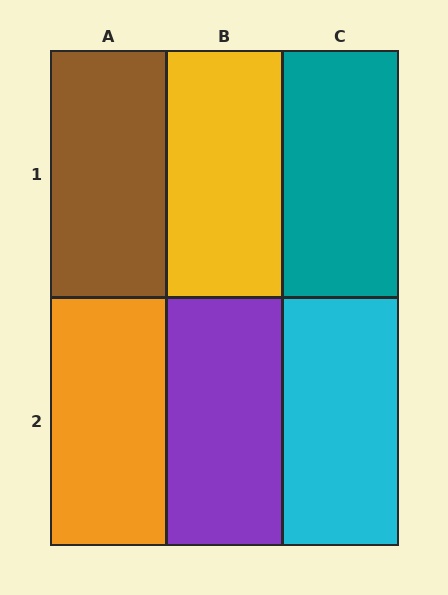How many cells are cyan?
1 cell is cyan.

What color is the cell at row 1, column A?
Brown.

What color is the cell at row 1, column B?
Yellow.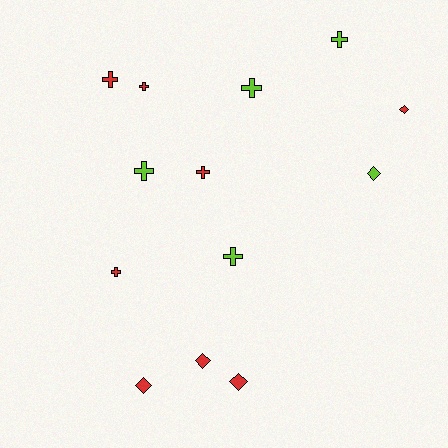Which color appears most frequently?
Red, with 8 objects.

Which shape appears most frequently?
Cross, with 8 objects.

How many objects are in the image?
There are 13 objects.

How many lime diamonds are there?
There is 1 lime diamond.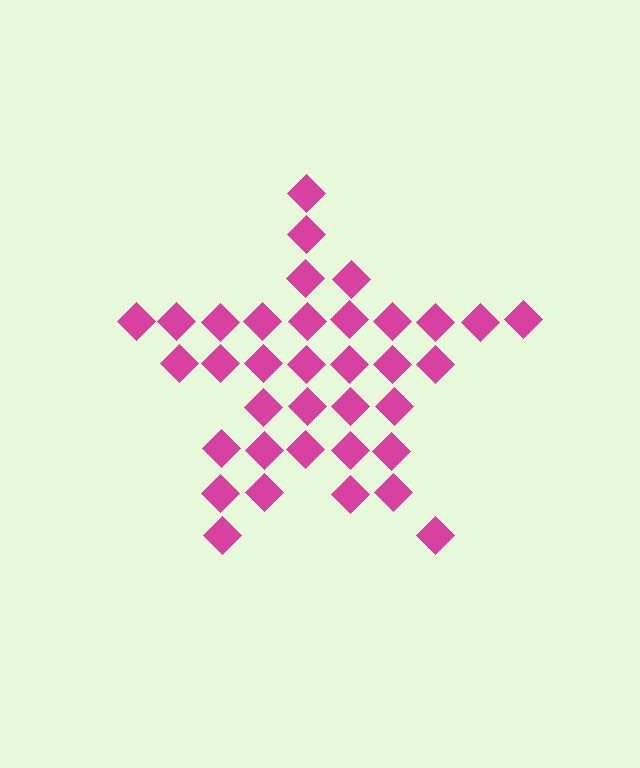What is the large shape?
The large shape is a star.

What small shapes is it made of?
It is made of small diamonds.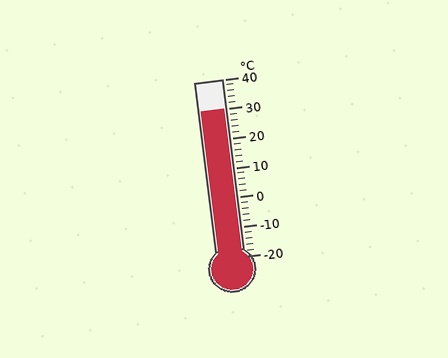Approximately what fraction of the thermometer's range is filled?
The thermometer is filled to approximately 85% of its range.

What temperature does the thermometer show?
The thermometer shows approximately 30°C.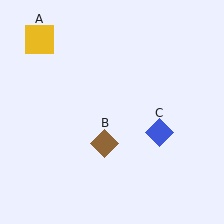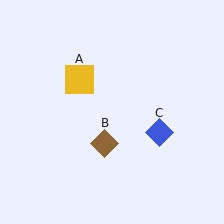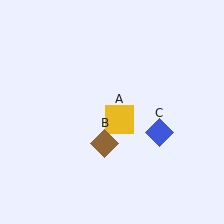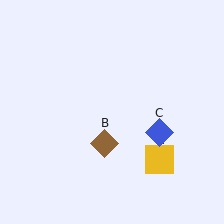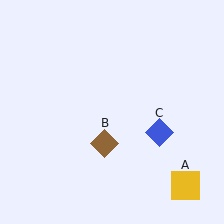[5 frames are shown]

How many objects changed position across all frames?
1 object changed position: yellow square (object A).